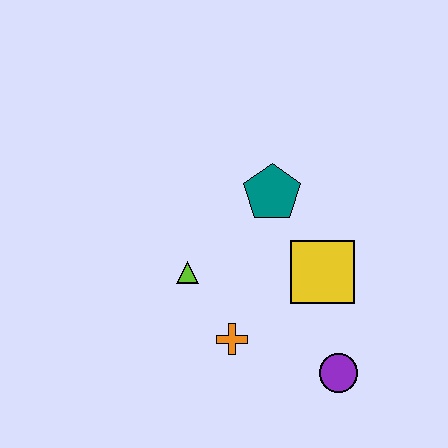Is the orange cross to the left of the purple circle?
Yes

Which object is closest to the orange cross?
The lime triangle is closest to the orange cross.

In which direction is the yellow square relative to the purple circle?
The yellow square is above the purple circle.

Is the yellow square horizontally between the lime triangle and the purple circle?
Yes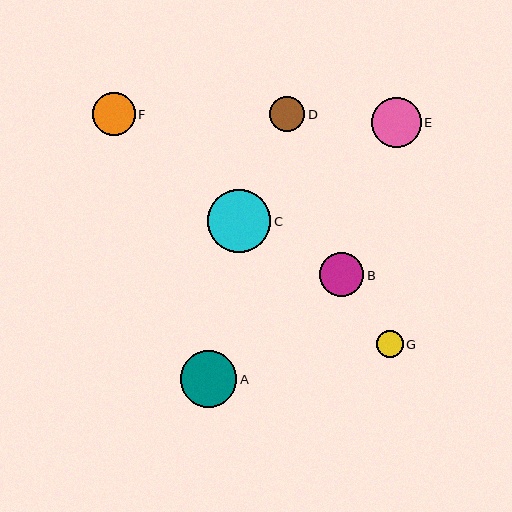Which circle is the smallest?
Circle G is the smallest with a size of approximately 27 pixels.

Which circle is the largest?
Circle C is the largest with a size of approximately 63 pixels.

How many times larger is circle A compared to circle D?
Circle A is approximately 1.6 times the size of circle D.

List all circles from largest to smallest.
From largest to smallest: C, A, E, B, F, D, G.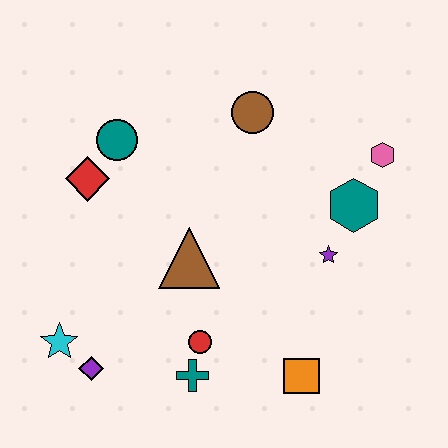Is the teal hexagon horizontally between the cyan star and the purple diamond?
No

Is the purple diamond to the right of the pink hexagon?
No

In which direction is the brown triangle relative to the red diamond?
The brown triangle is to the right of the red diamond.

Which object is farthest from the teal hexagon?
The cyan star is farthest from the teal hexagon.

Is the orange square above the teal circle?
No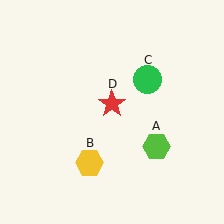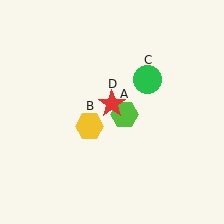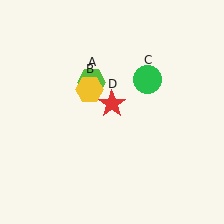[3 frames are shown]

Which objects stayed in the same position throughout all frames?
Green circle (object C) and red star (object D) remained stationary.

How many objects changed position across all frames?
2 objects changed position: lime hexagon (object A), yellow hexagon (object B).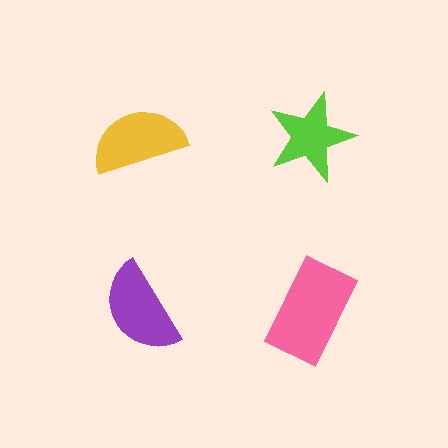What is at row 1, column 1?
A yellow semicircle.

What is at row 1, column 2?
A lime star.